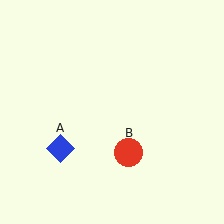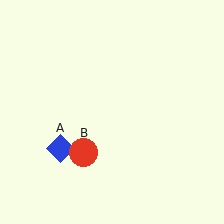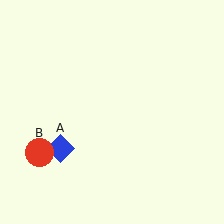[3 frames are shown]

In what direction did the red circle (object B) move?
The red circle (object B) moved left.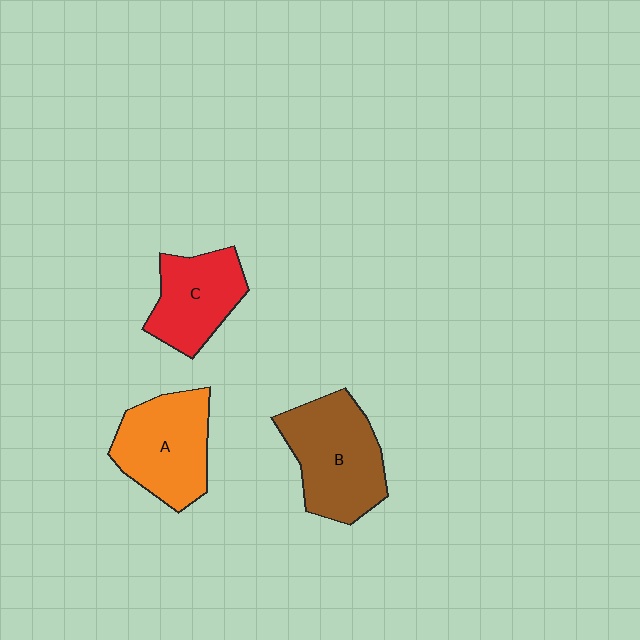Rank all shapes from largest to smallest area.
From largest to smallest: B (brown), A (orange), C (red).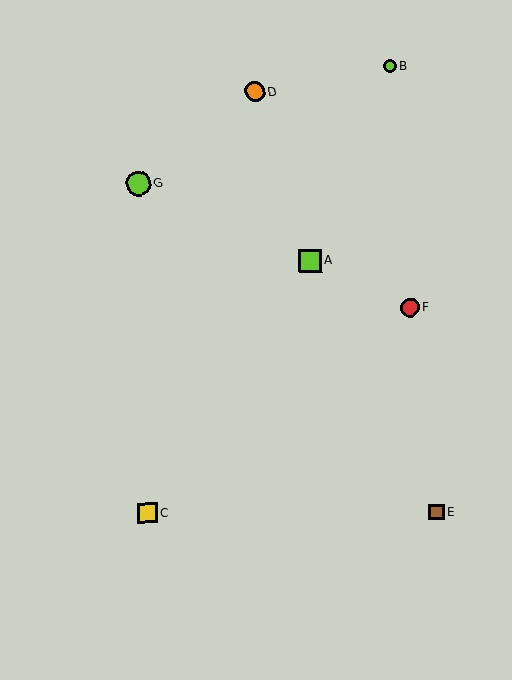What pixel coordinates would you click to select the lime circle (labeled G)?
Click at (138, 183) to select the lime circle G.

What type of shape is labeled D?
Shape D is an orange circle.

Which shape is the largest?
The lime circle (labeled G) is the largest.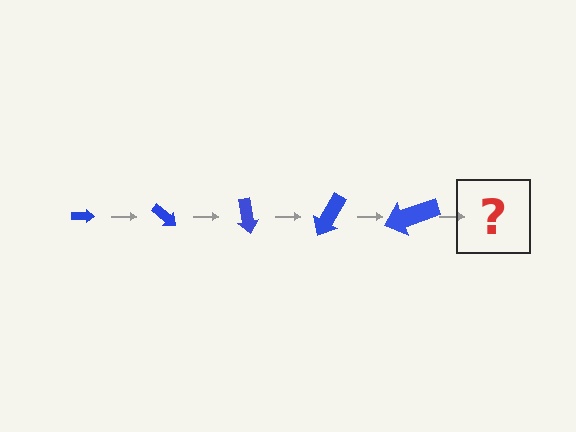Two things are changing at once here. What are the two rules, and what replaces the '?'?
The two rules are that the arrow grows larger each step and it rotates 40 degrees each step. The '?' should be an arrow, larger than the previous one and rotated 200 degrees from the start.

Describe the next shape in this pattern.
It should be an arrow, larger than the previous one and rotated 200 degrees from the start.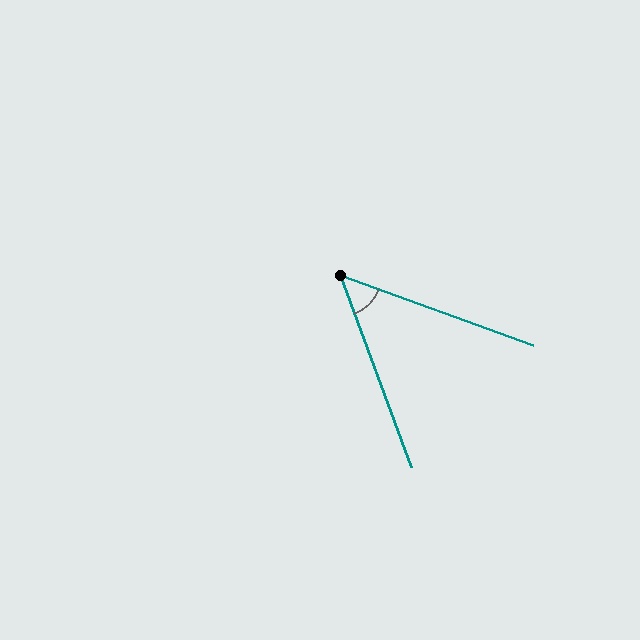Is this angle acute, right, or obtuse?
It is acute.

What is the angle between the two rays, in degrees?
Approximately 50 degrees.